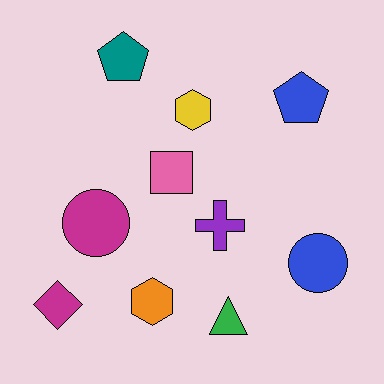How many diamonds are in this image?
There is 1 diamond.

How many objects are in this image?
There are 10 objects.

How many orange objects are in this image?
There is 1 orange object.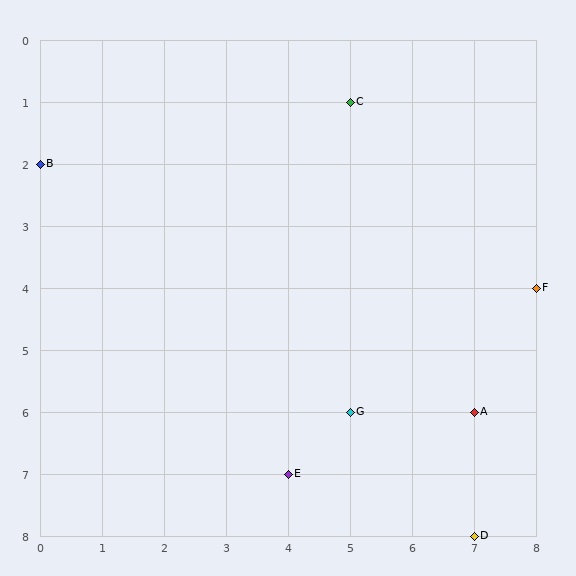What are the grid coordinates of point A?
Point A is at grid coordinates (7, 6).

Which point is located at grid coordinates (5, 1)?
Point C is at (5, 1).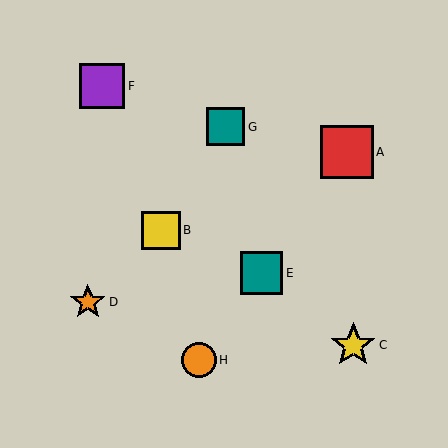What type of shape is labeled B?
Shape B is a yellow square.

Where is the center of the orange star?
The center of the orange star is at (88, 302).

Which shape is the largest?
The red square (labeled A) is the largest.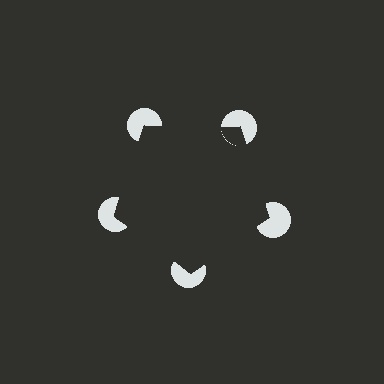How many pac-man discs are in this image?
There are 5 — one at each vertex of the illusory pentagon.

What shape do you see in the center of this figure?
An illusory pentagon — its edges are inferred from the aligned wedge cuts in the pac-man discs, not physically drawn.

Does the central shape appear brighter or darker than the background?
It typically appears slightly darker than the background, even though no actual brightness change is drawn.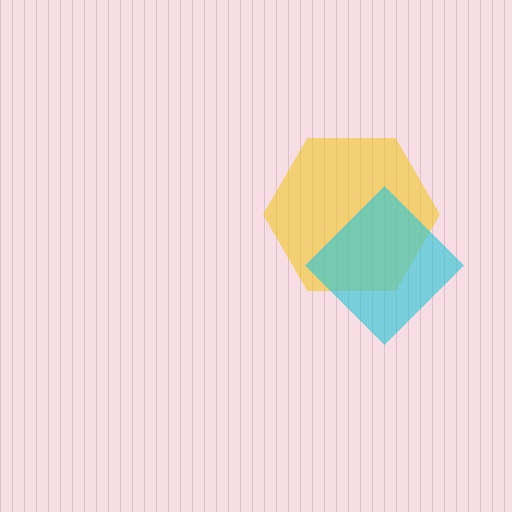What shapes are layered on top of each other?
The layered shapes are: a yellow hexagon, a cyan diamond.